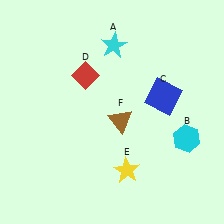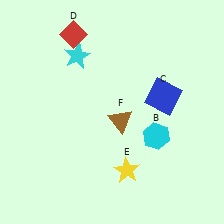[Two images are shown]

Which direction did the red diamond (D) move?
The red diamond (D) moved up.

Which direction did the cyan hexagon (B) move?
The cyan hexagon (B) moved left.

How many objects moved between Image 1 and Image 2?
3 objects moved between the two images.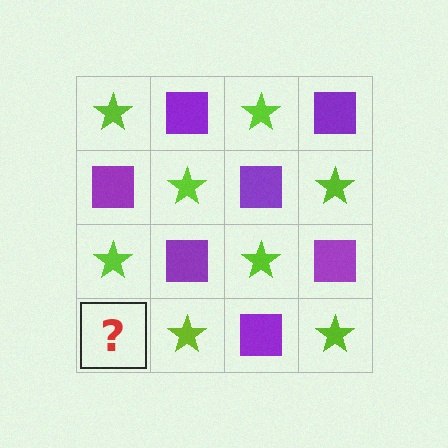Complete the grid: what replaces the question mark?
The question mark should be replaced with a purple square.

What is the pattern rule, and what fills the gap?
The rule is that it alternates lime star and purple square in a checkerboard pattern. The gap should be filled with a purple square.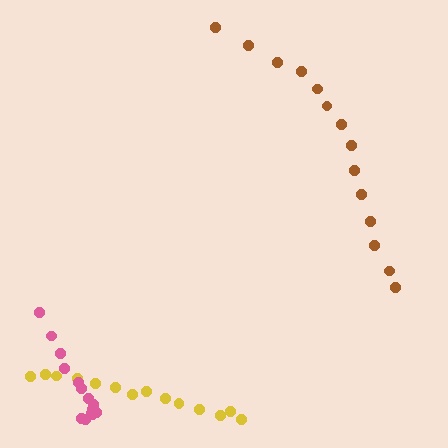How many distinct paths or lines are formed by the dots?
There are 3 distinct paths.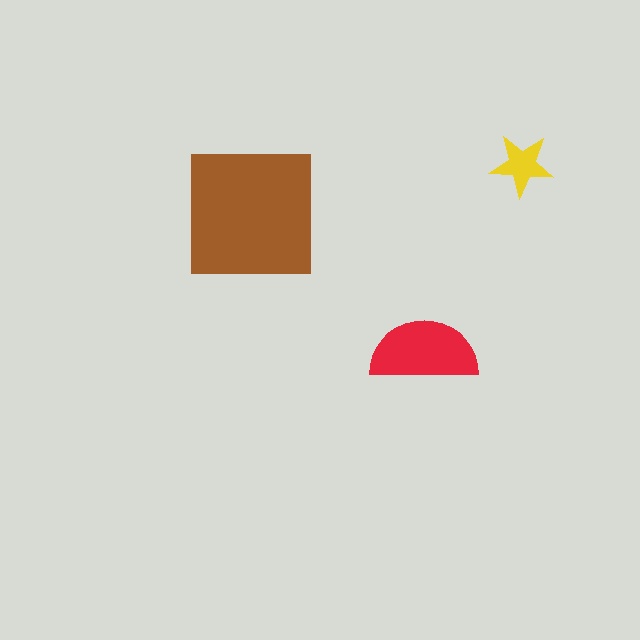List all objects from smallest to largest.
The yellow star, the red semicircle, the brown square.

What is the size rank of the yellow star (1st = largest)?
3rd.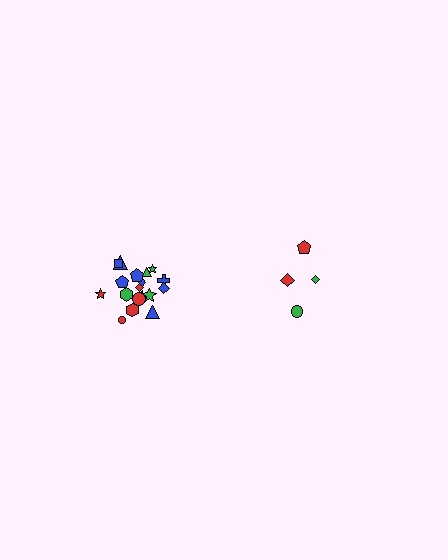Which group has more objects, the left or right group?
The left group.